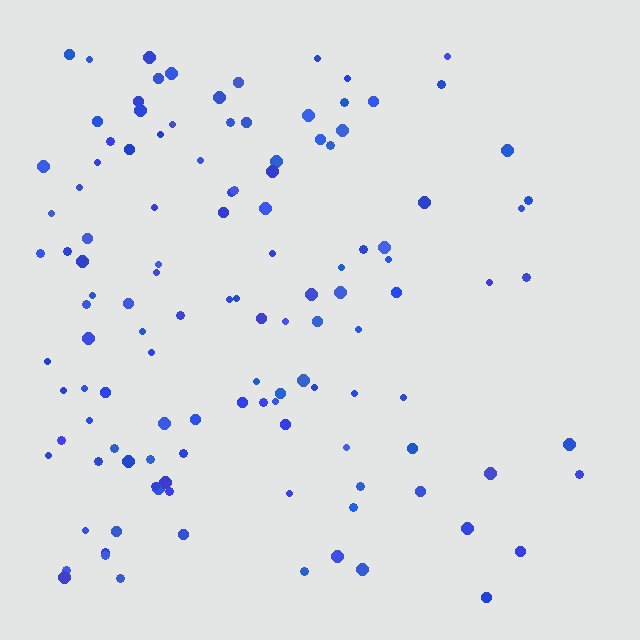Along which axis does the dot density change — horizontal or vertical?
Horizontal.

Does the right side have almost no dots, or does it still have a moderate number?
Still a moderate number, just noticeably fewer than the left.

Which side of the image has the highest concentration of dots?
The left.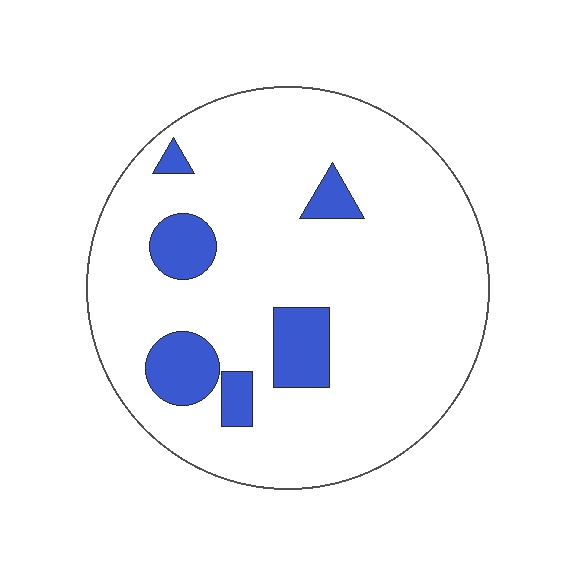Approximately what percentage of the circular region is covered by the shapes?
Approximately 15%.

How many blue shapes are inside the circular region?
6.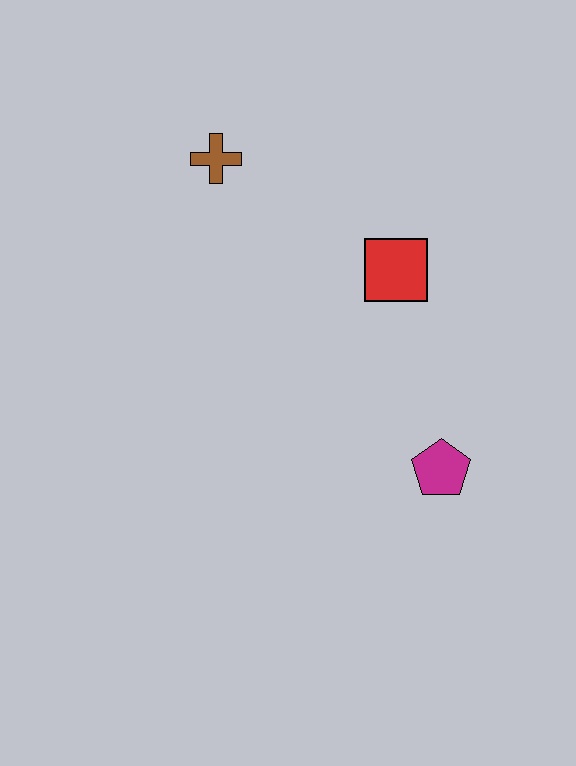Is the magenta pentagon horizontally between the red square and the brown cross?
No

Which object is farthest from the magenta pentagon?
The brown cross is farthest from the magenta pentagon.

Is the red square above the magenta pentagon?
Yes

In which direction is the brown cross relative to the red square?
The brown cross is to the left of the red square.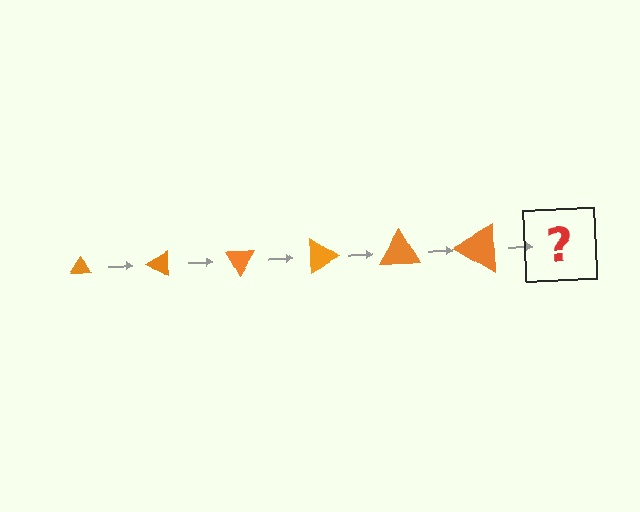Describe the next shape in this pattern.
It should be a triangle, larger than the previous one and rotated 180 degrees from the start.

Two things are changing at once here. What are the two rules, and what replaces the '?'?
The two rules are that the triangle grows larger each step and it rotates 30 degrees each step. The '?' should be a triangle, larger than the previous one and rotated 180 degrees from the start.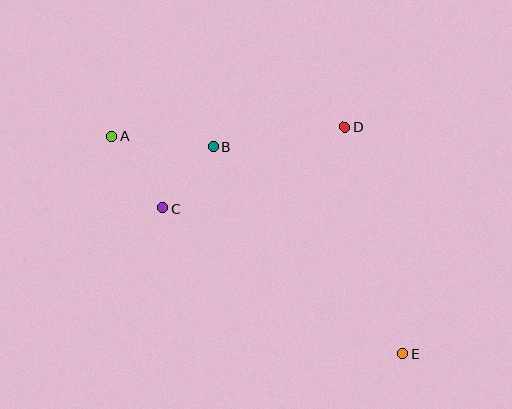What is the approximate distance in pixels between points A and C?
The distance between A and C is approximately 88 pixels.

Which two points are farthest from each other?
Points A and E are farthest from each other.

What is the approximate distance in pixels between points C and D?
The distance between C and D is approximately 200 pixels.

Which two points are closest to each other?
Points B and C are closest to each other.